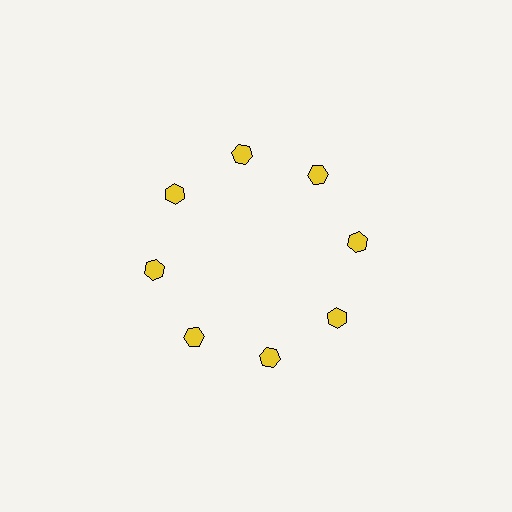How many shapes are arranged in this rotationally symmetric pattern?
There are 8 shapes, arranged in 8 groups of 1.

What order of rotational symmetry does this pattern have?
This pattern has 8-fold rotational symmetry.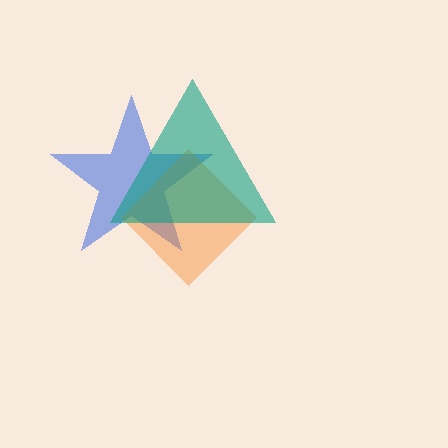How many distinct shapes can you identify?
There are 3 distinct shapes: a blue star, an orange diamond, a teal triangle.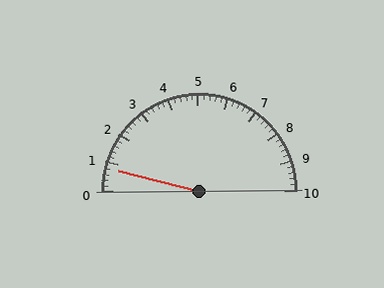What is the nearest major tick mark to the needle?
The nearest major tick mark is 1.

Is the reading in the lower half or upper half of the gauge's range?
The reading is in the lower half of the range (0 to 10).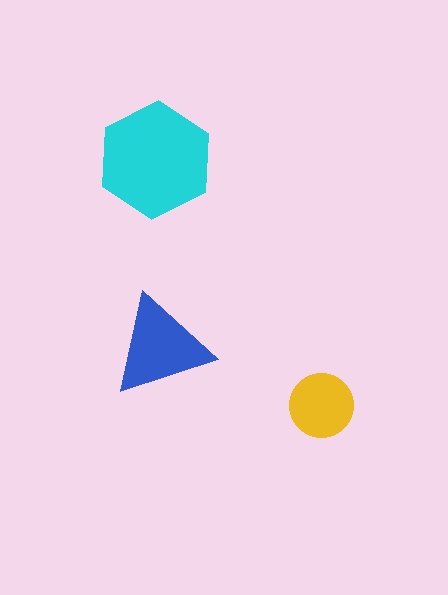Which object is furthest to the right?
The yellow circle is rightmost.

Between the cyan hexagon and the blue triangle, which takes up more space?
The cyan hexagon.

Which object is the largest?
The cyan hexagon.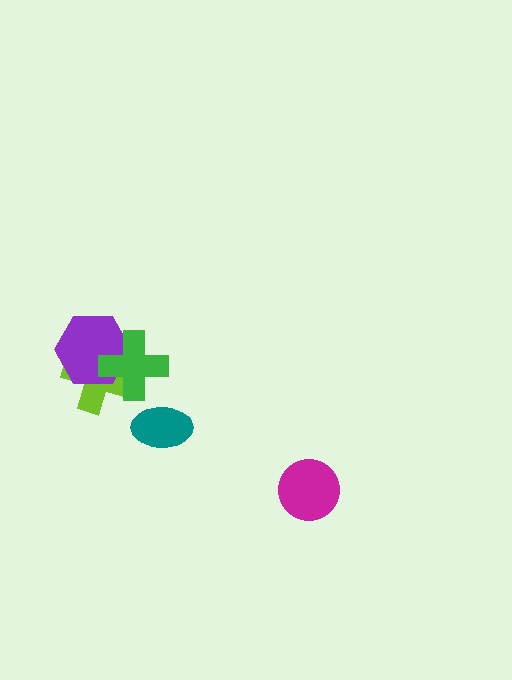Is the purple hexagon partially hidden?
Yes, it is partially covered by another shape.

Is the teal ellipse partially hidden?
No, no other shape covers it.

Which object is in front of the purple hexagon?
The green cross is in front of the purple hexagon.